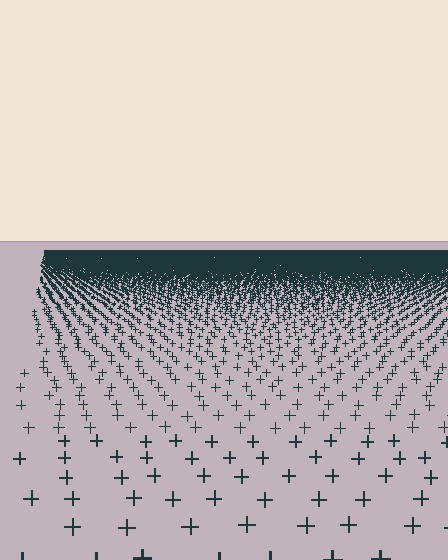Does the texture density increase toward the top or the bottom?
Density increases toward the top.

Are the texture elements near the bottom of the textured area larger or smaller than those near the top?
Larger. Near the bottom, elements are closer to the viewer and appear at a bigger on-screen size.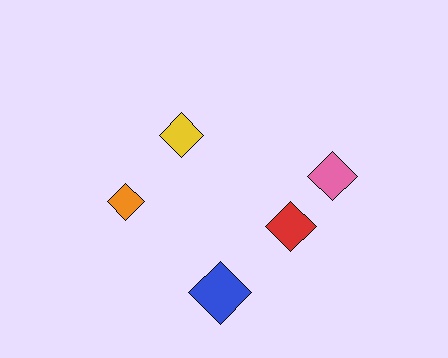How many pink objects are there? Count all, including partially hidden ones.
There is 1 pink object.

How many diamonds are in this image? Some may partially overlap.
There are 5 diamonds.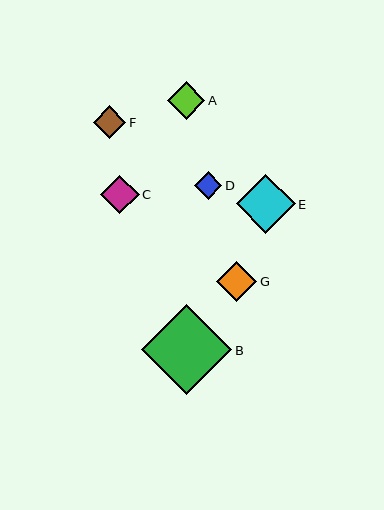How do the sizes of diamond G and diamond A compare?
Diamond G and diamond A are approximately the same size.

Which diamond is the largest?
Diamond B is the largest with a size of approximately 90 pixels.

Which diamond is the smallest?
Diamond D is the smallest with a size of approximately 28 pixels.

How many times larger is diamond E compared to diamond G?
Diamond E is approximately 1.5 times the size of diamond G.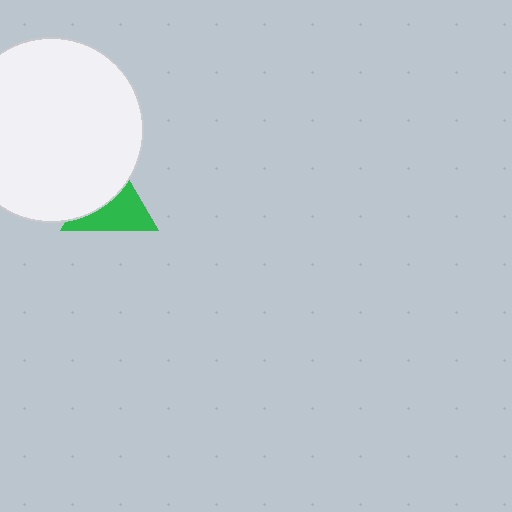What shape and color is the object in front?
The object in front is a white circle.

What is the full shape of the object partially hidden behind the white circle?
The partially hidden object is a green triangle.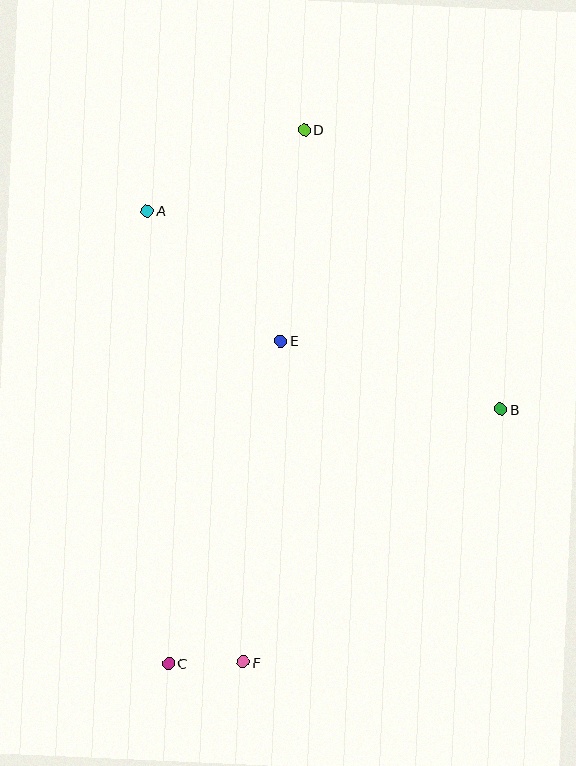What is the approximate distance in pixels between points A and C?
The distance between A and C is approximately 453 pixels.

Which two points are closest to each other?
Points C and F are closest to each other.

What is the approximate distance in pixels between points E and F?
The distance between E and F is approximately 323 pixels.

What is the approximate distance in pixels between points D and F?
The distance between D and F is approximately 536 pixels.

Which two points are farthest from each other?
Points C and D are farthest from each other.